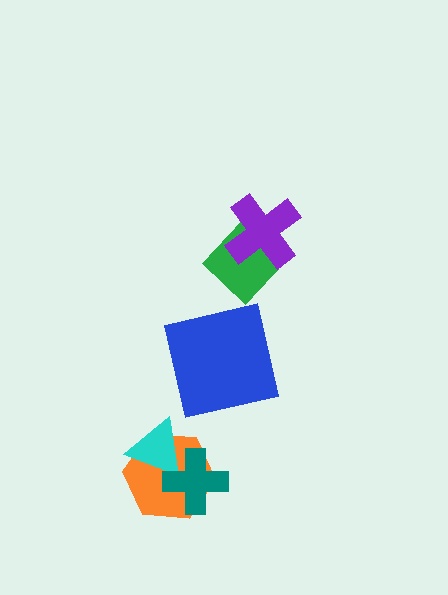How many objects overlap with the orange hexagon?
2 objects overlap with the orange hexagon.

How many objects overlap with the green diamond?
1 object overlaps with the green diamond.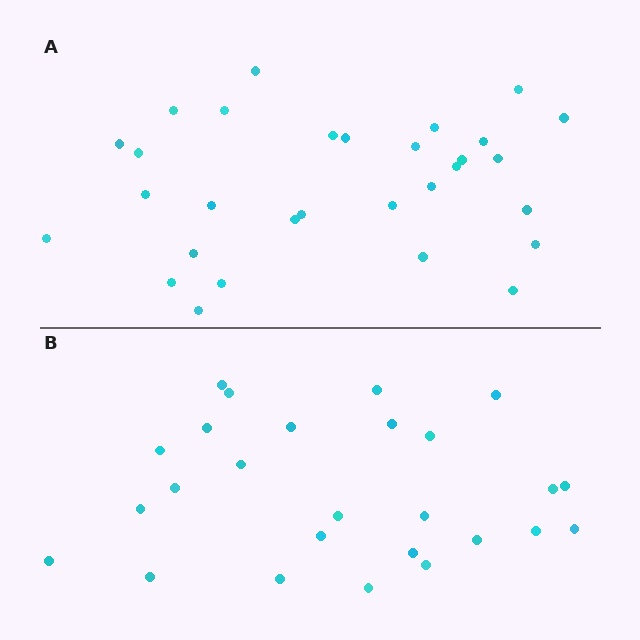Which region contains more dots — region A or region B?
Region A (the top region) has more dots.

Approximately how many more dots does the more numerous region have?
Region A has about 4 more dots than region B.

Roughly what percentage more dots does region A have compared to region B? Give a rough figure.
About 15% more.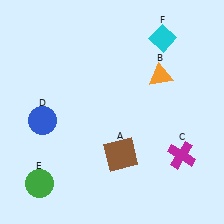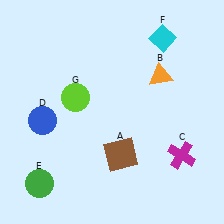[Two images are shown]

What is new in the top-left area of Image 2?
A lime circle (G) was added in the top-left area of Image 2.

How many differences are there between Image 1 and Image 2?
There is 1 difference between the two images.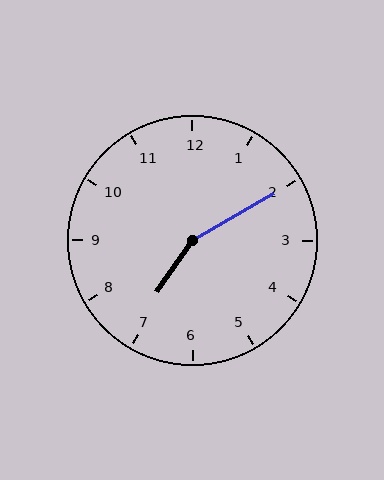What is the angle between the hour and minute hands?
Approximately 155 degrees.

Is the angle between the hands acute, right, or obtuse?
It is obtuse.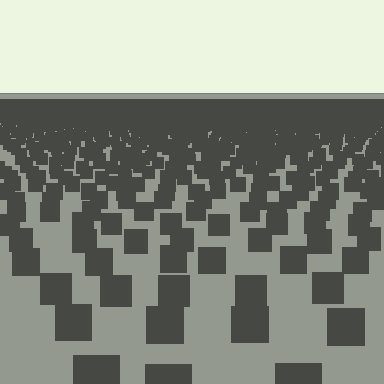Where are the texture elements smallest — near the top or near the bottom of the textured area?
Near the top.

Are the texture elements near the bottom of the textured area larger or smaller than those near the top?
Larger. Near the bottom, elements are closer to the viewer and appear at a bigger on-screen size.